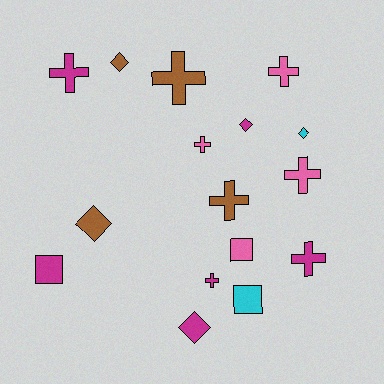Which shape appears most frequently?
Cross, with 8 objects.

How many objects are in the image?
There are 16 objects.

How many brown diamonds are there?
There are 2 brown diamonds.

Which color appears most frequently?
Magenta, with 6 objects.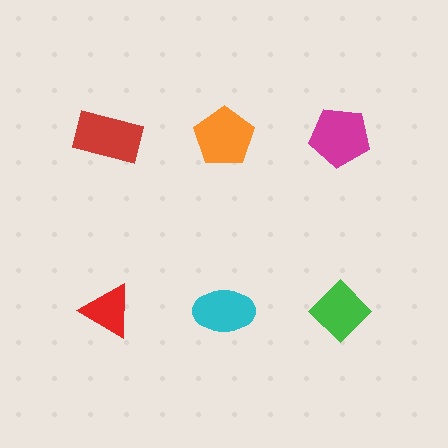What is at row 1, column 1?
A red rectangle.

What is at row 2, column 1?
A red triangle.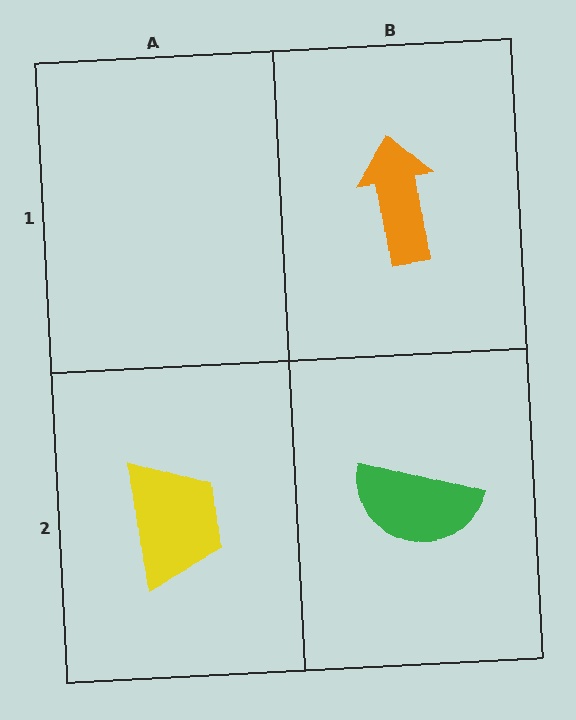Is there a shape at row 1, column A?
No, that cell is empty.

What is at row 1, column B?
An orange arrow.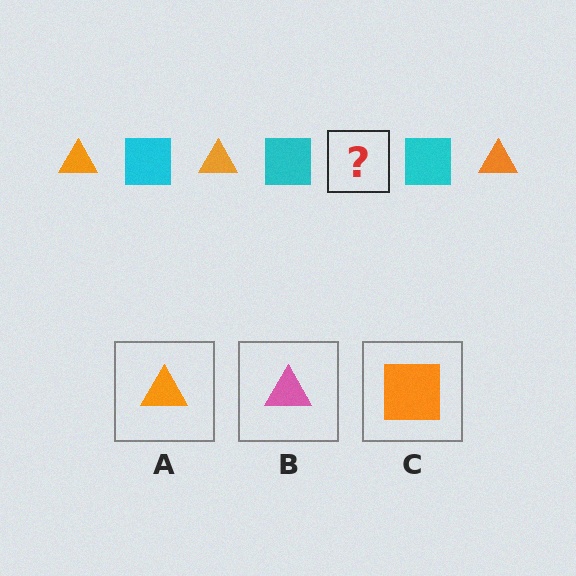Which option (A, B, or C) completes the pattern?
A.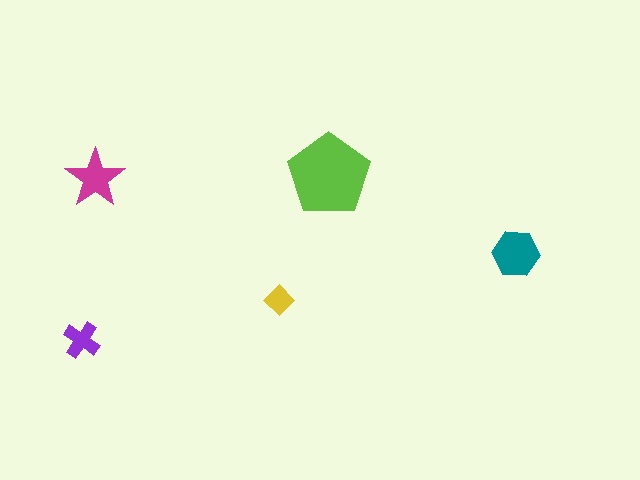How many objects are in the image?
There are 5 objects in the image.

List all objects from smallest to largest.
The yellow diamond, the purple cross, the magenta star, the teal hexagon, the lime pentagon.